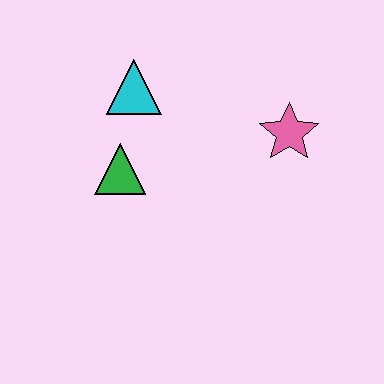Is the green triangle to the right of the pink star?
No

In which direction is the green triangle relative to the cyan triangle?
The green triangle is below the cyan triangle.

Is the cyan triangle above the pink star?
Yes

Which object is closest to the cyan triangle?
The green triangle is closest to the cyan triangle.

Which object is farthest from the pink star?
The green triangle is farthest from the pink star.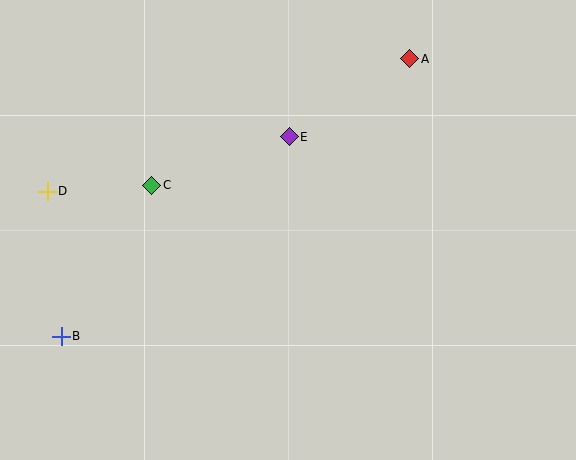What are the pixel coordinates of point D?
Point D is at (47, 191).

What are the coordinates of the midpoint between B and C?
The midpoint between B and C is at (107, 261).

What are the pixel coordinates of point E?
Point E is at (289, 137).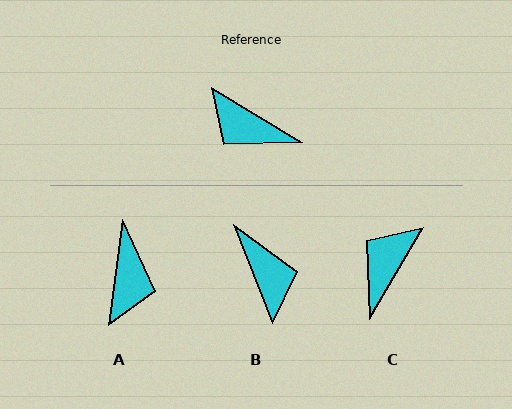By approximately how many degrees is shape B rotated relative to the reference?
Approximately 143 degrees counter-clockwise.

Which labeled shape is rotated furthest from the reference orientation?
B, about 143 degrees away.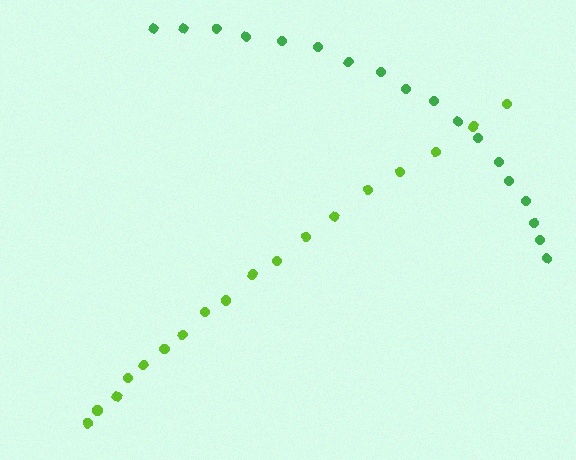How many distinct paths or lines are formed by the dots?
There are 2 distinct paths.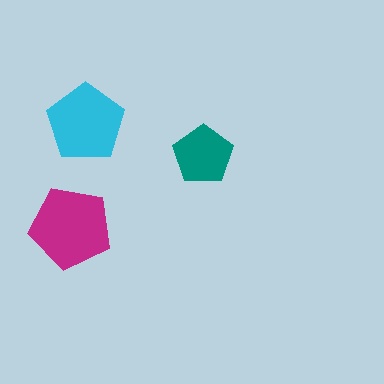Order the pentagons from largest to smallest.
the magenta one, the cyan one, the teal one.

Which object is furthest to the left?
The magenta pentagon is leftmost.